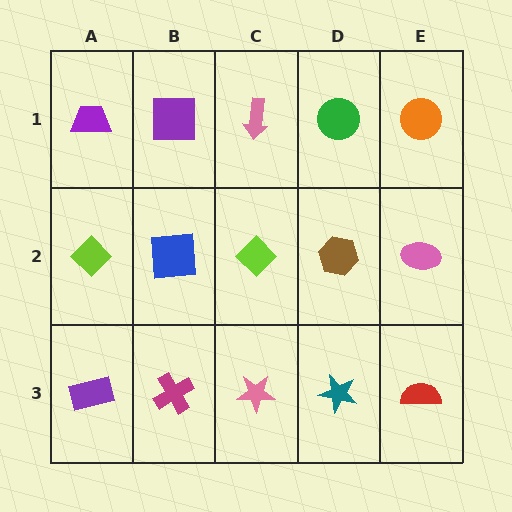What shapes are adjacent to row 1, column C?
A lime diamond (row 2, column C), a purple square (row 1, column B), a green circle (row 1, column D).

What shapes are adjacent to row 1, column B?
A blue square (row 2, column B), a purple trapezoid (row 1, column A), a pink arrow (row 1, column C).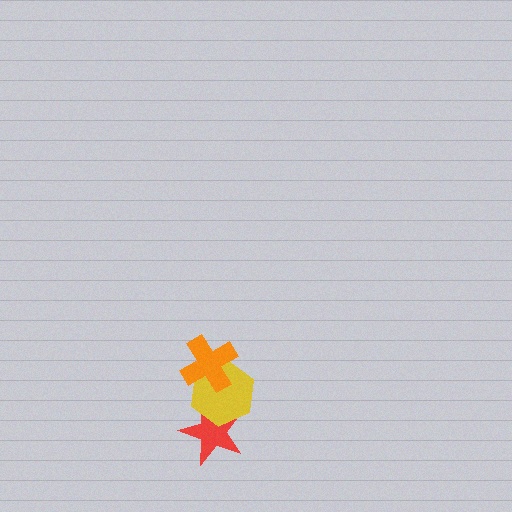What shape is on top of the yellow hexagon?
The orange cross is on top of the yellow hexagon.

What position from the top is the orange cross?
The orange cross is 1st from the top.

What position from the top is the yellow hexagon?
The yellow hexagon is 2nd from the top.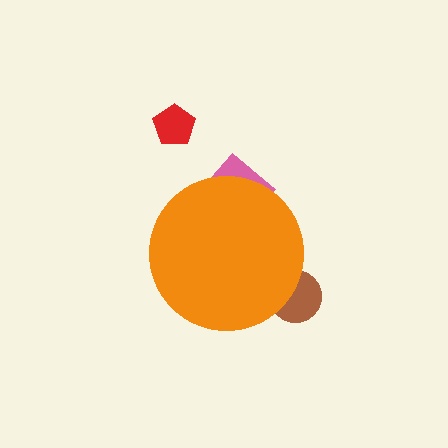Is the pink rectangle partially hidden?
Yes, the pink rectangle is partially hidden behind the orange circle.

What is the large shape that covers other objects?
An orange circle.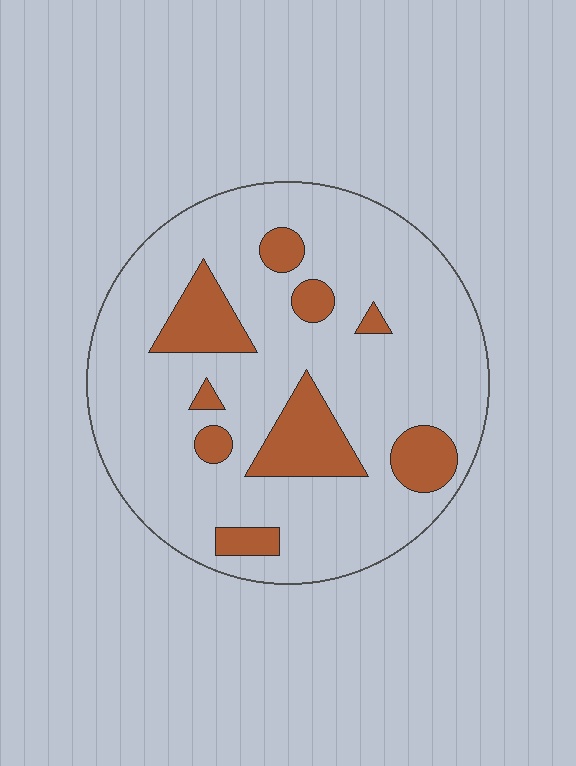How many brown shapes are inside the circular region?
9.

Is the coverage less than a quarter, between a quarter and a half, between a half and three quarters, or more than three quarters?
Less than a quarter.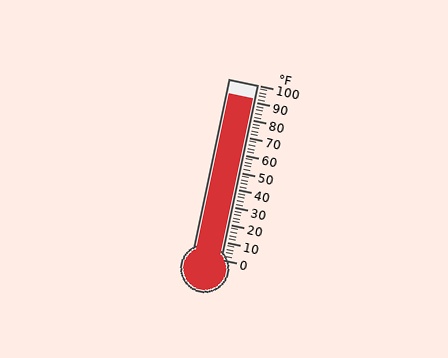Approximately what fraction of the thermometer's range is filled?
The thermometer is filled to approximately 90% of its range.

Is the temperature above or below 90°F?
The temperature is above 90°F.